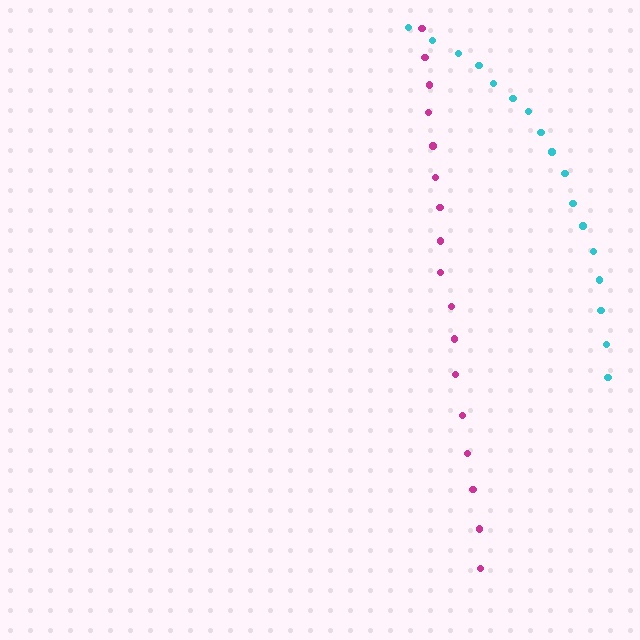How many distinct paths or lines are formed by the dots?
There are 2 distinct paths.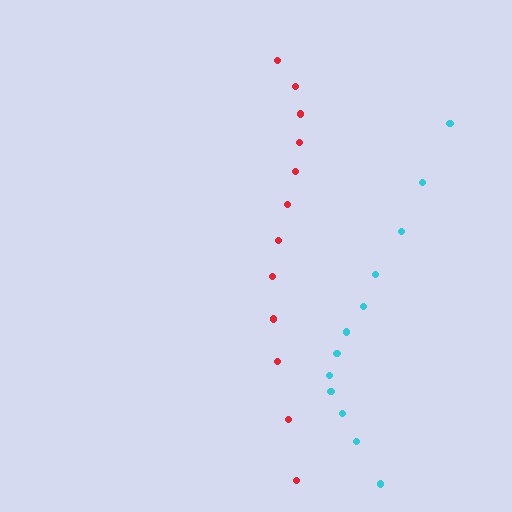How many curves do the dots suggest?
There are 2 distinct paths.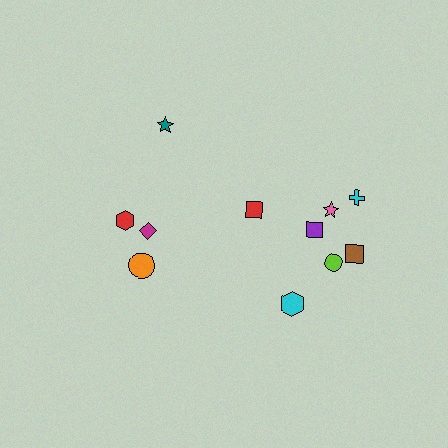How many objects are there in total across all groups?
There are 11 objects.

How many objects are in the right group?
There are 7 objects.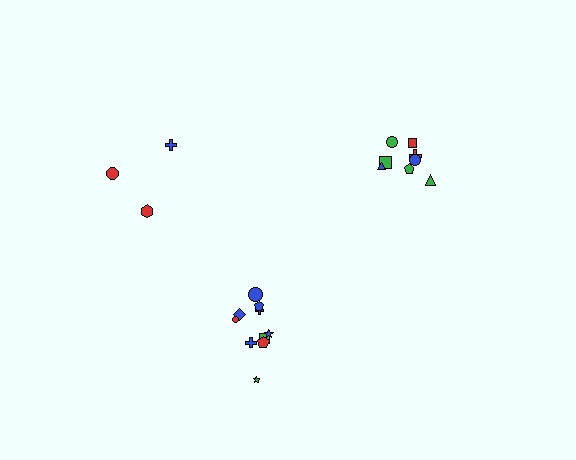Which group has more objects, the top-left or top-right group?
The top-right group.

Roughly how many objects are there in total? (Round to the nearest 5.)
Roughly 20 objects in total.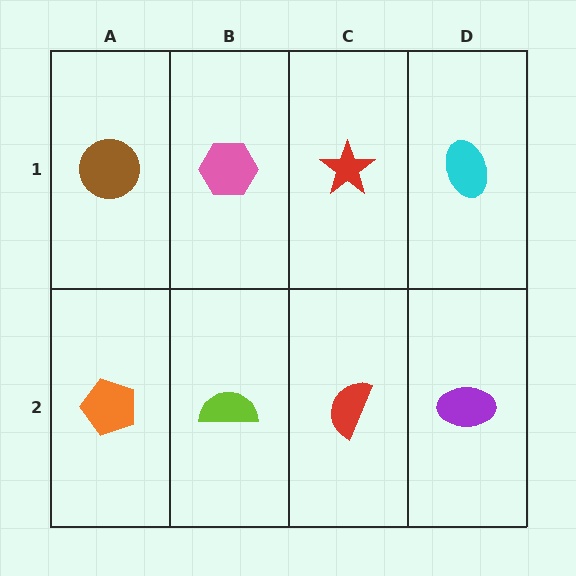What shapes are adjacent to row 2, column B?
A pink hexagon (row 1, column B), an orange pentagon (row 2, column A), a red semicircle (row 2, column C).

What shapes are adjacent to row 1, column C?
A red semicircle (row 2, column C), a pink hexagon (row 1, column B), a cyan ellipse (row 1, column D).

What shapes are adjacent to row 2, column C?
A red star (row 1, column C), a lime semicircle (row 2, column B), a purple ellipse (row 2, column D).